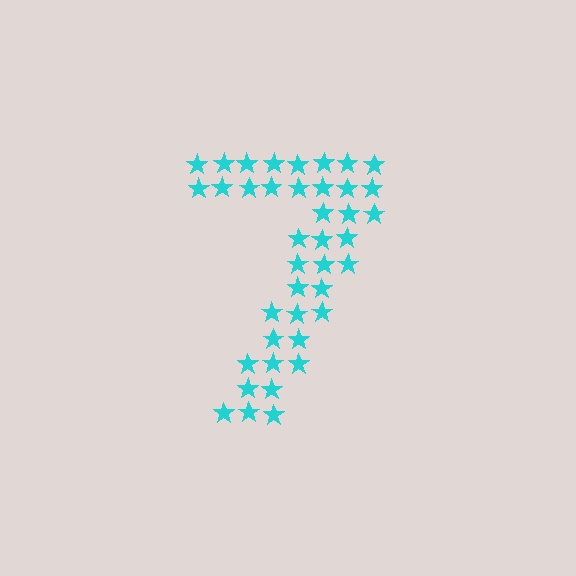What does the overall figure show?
The overall figure shows the digit 7.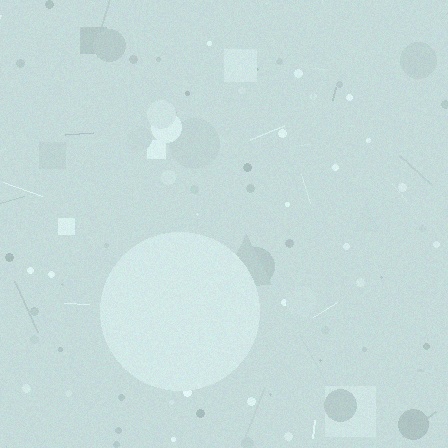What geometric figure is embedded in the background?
A circle is embedded in the background.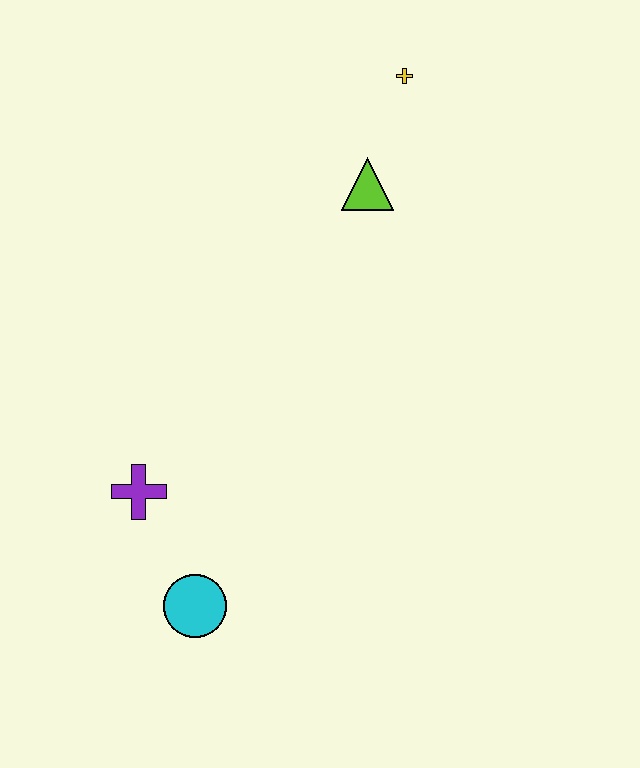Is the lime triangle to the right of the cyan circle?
Yes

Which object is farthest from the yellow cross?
The cyan circle is farthest from the yellow cross.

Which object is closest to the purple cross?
The cyan circle is closest to the purple cross.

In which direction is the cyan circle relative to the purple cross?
The cyan circle is below the purple cross.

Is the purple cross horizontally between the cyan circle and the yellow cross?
No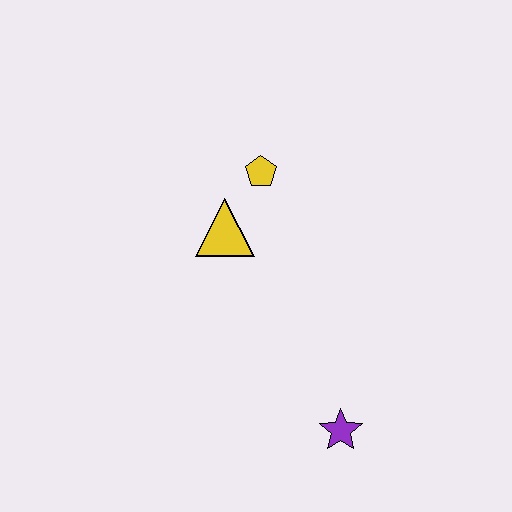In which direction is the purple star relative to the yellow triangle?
The purple star is below the yellow triangle.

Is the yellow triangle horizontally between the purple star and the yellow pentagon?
No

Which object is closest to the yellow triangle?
The yellow pentagon is closest to the yellow triangle.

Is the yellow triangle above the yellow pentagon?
No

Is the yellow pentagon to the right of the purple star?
No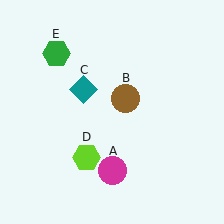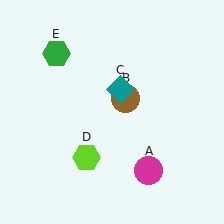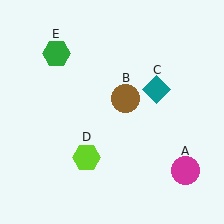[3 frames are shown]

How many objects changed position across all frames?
2 objects changed position: magenta circle (object A), teal diamond (object C).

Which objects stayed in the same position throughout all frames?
Brown circle (object B) and lime hexagon (object D) and green hexagon (object E) remained stationary.